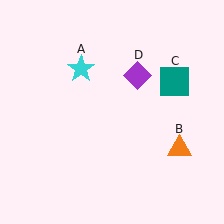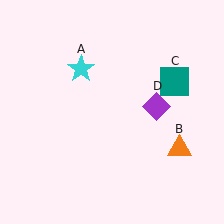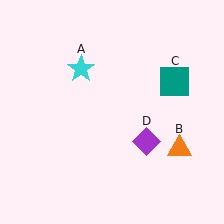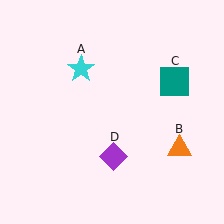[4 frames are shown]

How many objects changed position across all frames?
1 object changed position: purple diamond (object D).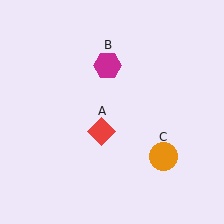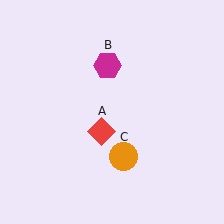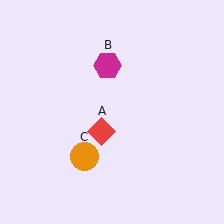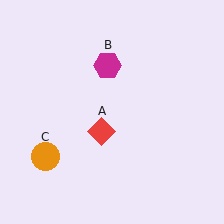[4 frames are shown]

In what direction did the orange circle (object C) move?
The orange circle (object C) moved left.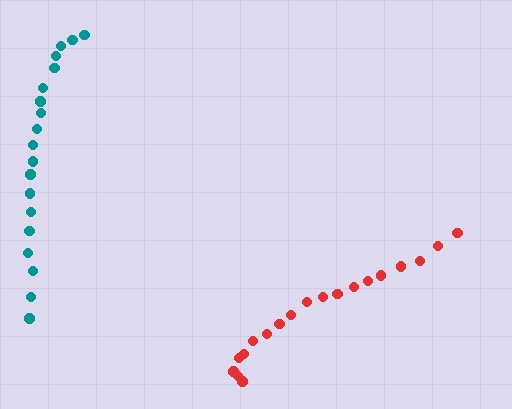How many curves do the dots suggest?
There are 2 distinct paths.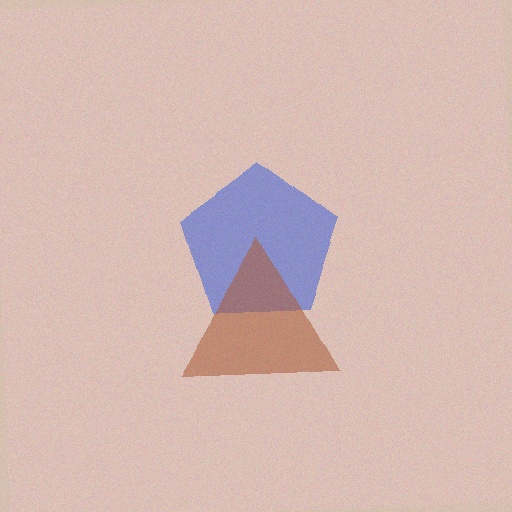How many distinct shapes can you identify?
There are 2 distinct shapes: a blue pentagon, a brown triangle.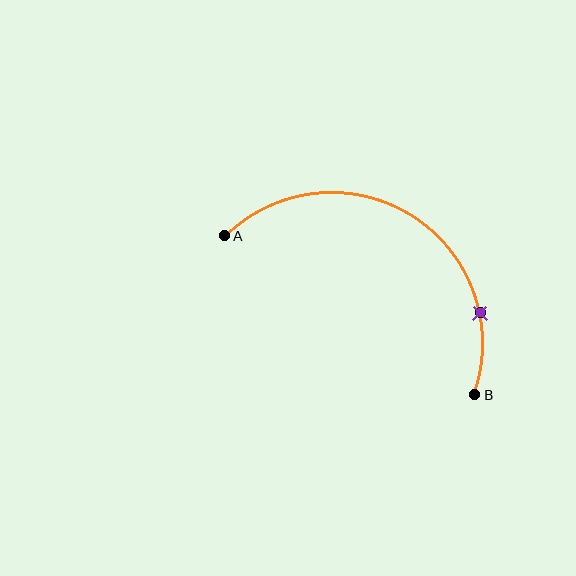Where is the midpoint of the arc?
The arc midpoint is the point on the curve farthest from the straight line joining A and B. It sits above that line.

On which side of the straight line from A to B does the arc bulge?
The arc bulges above the straight line connecting A and B.